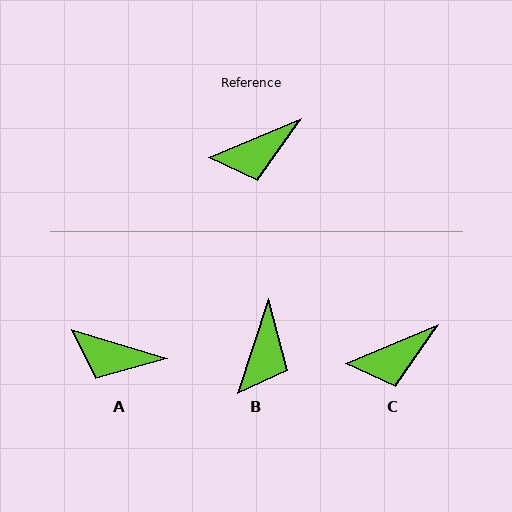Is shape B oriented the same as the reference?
No, it is off by about 49 degrees.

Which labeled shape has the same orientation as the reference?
C.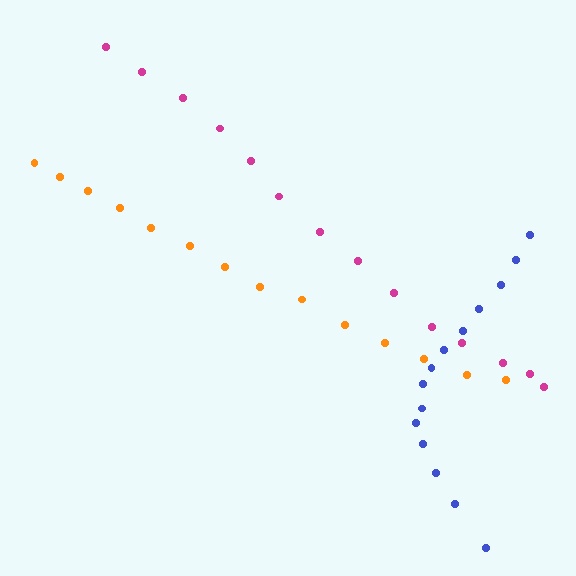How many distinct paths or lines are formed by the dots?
There are 3 distinct paths.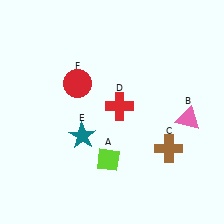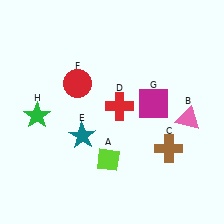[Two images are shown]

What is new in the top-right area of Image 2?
A magenta square (G) was added in the top-right area of Image 2.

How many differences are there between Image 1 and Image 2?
There are 2 differences between the two images.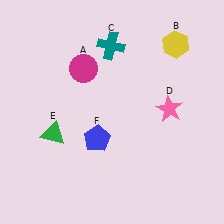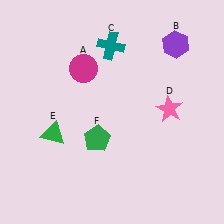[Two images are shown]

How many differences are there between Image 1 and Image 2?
There are 2 differences between the two images.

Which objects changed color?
B changed from yellow to purple. F changed from blue to green.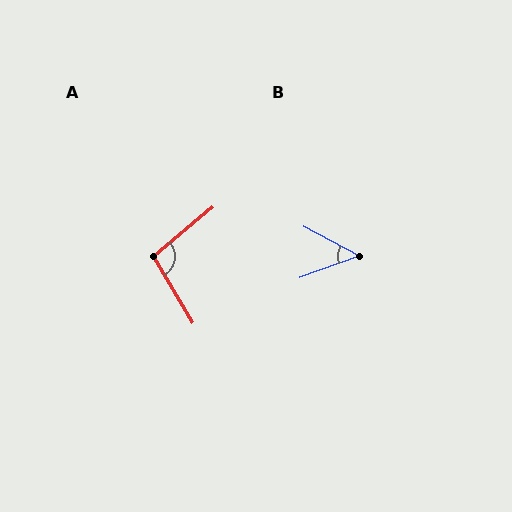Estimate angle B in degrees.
Approximately 48 degrees.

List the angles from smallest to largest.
B (48°), A (99°).